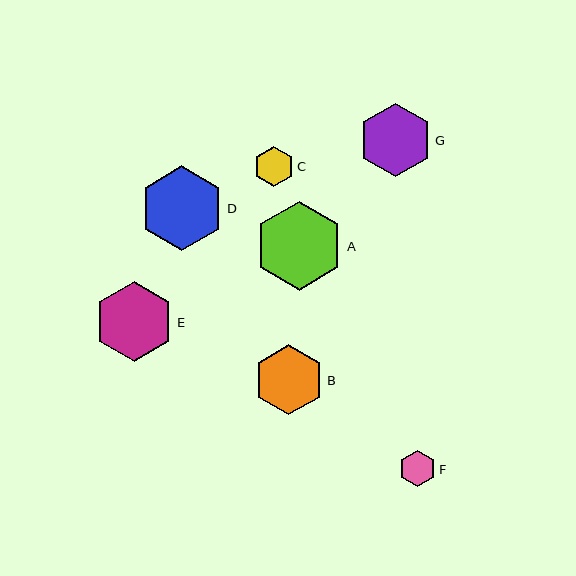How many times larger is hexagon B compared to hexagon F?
Hexagon B is approximately 1.9 times the size of hexagon F.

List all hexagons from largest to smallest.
From largest to smallest: A, D, E, G, B, C, F.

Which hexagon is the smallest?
Hexagon F is the smallest with a size of approximately 36 pixels.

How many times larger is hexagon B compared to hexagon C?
Hexagon B is approximately 1.7 times the size of hexagon C.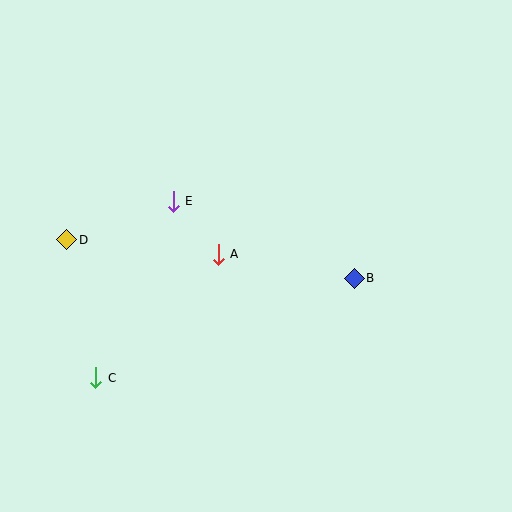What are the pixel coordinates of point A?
Point A is at (218, 254).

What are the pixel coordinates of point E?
Point E is at (173, 201).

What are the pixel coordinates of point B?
Point B is at (354, 278).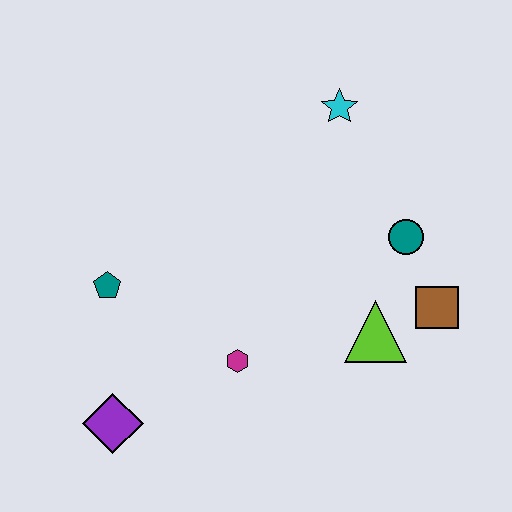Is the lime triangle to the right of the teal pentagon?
Yes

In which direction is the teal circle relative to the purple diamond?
The teal circle is to the right of the purple diamond.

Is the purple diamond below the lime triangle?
Yes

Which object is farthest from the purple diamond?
The cyan star is farthest from the purple diamond.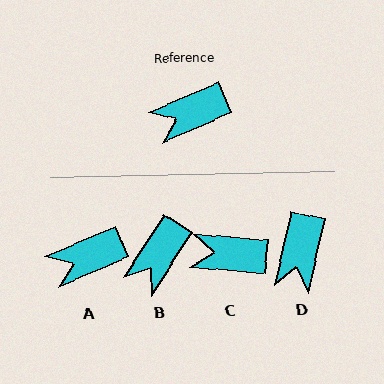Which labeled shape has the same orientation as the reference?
A.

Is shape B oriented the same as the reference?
No, it is off by about 34 degrees.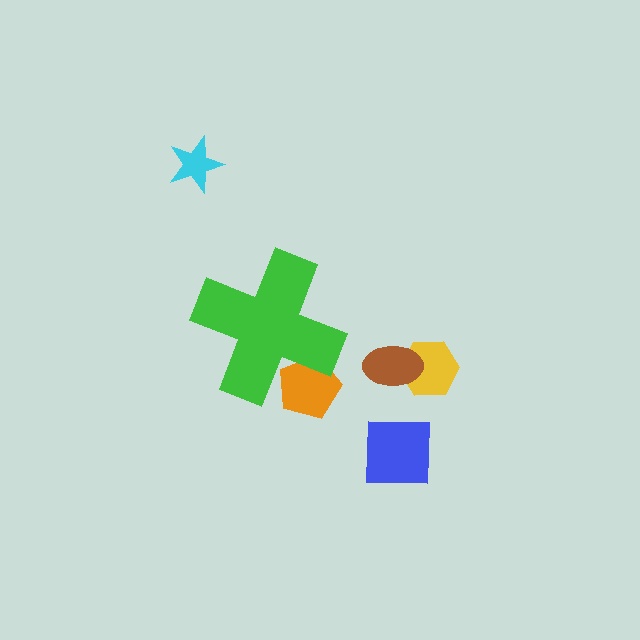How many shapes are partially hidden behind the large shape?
1 shape is partially hidden.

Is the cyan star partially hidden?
No, the cyan star is fully visible.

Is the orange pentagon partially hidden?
Yes, the orange pentagon is partially hidden behind the green cross.